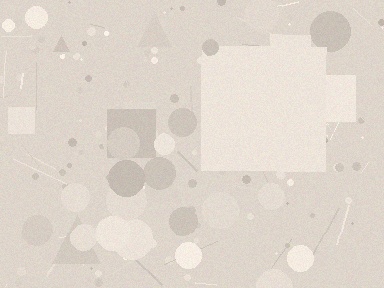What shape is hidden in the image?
A square is hidden in the image.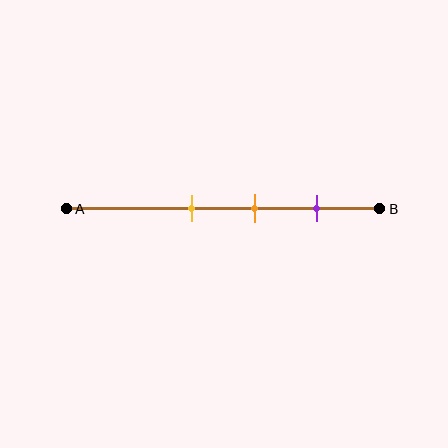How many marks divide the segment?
There are 3 marks dividing the segment.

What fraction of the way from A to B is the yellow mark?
The yellow mark is approximately 40% (0.4) of the way from A to B.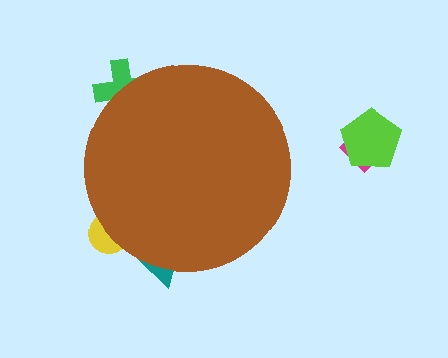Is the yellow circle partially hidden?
Yes, the yellow circle is partially hidden behind the brown circle.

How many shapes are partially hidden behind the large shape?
3 shapes are partially hidden.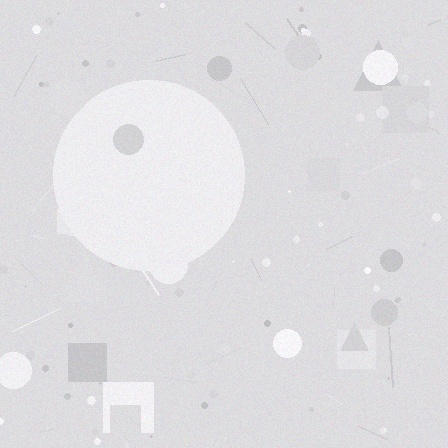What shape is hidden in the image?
A circle is hidden in the image.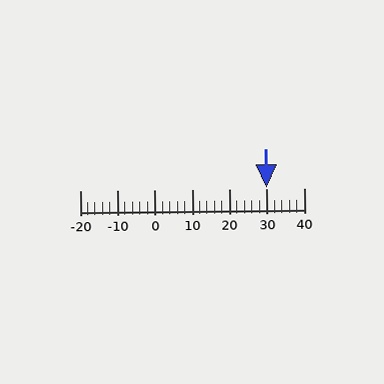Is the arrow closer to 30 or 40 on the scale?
The arrow is closer to 30.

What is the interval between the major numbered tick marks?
The major tick marks are spaced 10 units apart.